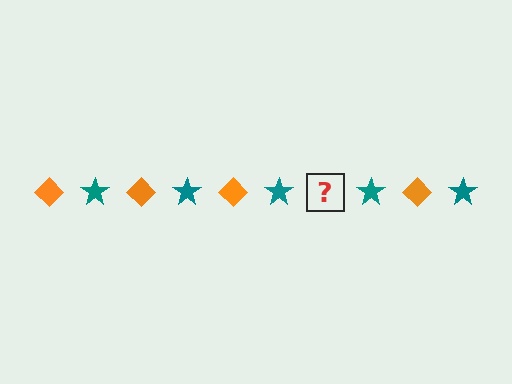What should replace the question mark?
The question mark should be replaced with an orange diamond.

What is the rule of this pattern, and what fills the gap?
The rule is that the pattern alternates between orange diamond and teal star. The gap should be filled with an orange diamond.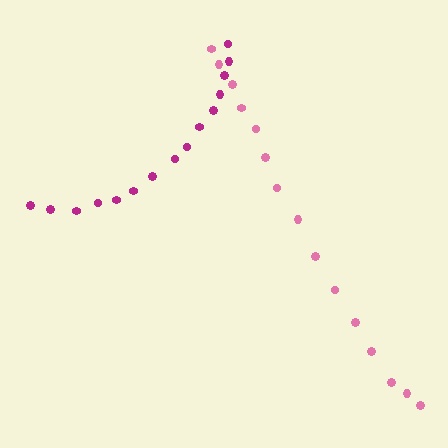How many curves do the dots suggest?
There are 2 distinct paths.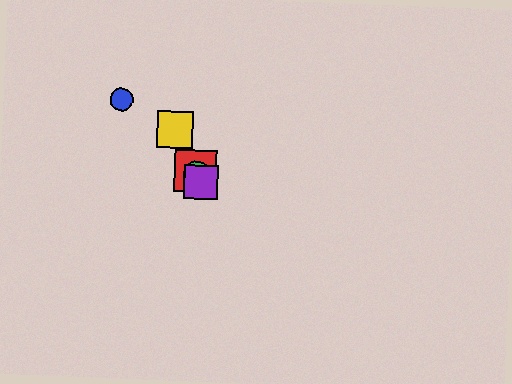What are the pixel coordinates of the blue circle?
The blue circle is at (122, 99).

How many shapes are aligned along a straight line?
4 shapes (the red square, the green circle, the yellow square, the purple square) are aligned along a straight line.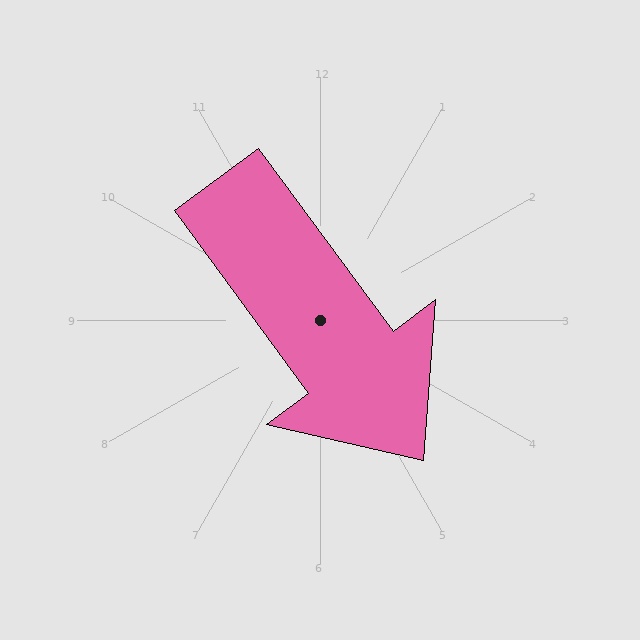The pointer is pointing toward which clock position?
Roughly 5 o'clock.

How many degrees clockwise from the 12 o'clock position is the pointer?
Approximately 144 degrees.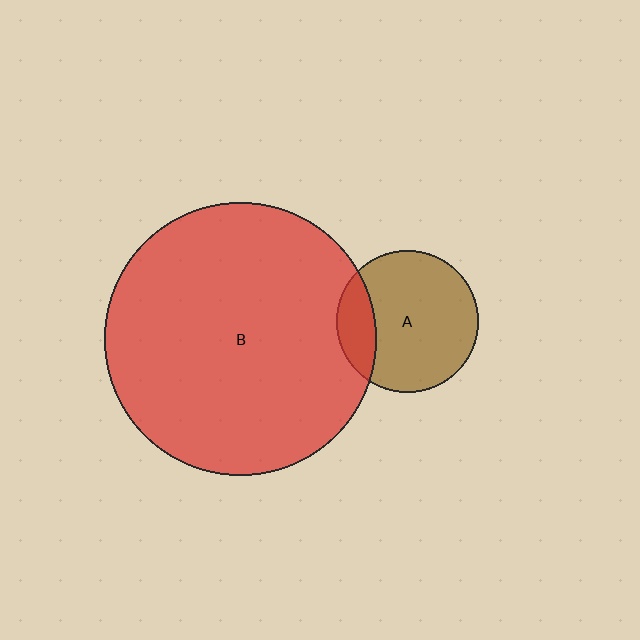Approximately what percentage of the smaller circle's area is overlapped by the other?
Approximately 20%.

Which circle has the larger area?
Circle B (red).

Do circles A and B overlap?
Yes.